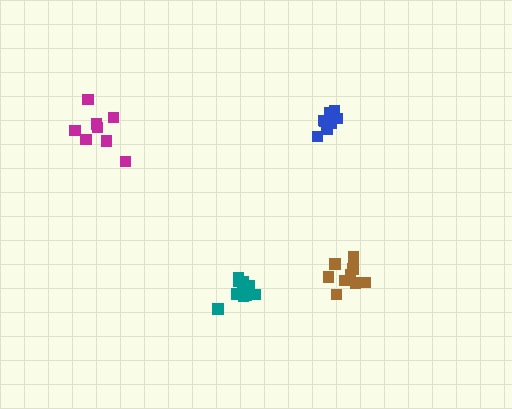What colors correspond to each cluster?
The clusters are colored: blue, brown, magenta, teal.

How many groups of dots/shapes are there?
There are 4 groups.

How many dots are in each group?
Group 1: 10 dots, Group 2: 9 dots, Group 3: 8 dots, Group 4: 11 dots (38 total).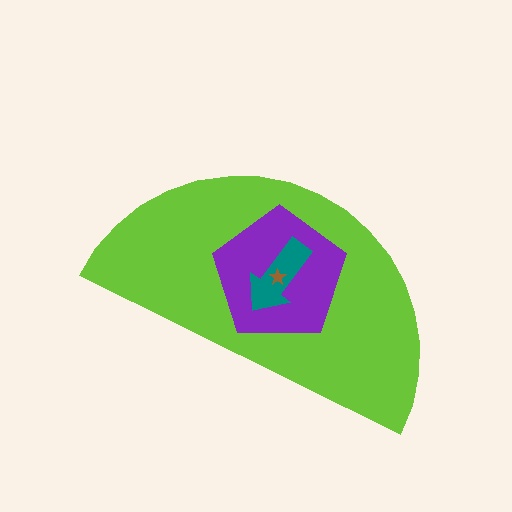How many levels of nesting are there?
4.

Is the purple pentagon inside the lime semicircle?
Yes.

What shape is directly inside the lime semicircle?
The purple pentagon.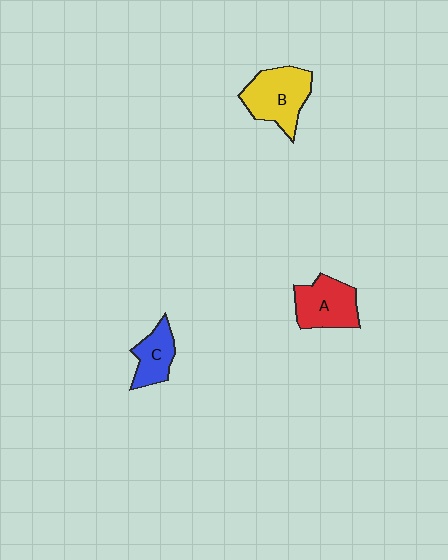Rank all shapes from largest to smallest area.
From largest to smallest: B (yellow), A (red), C (blue).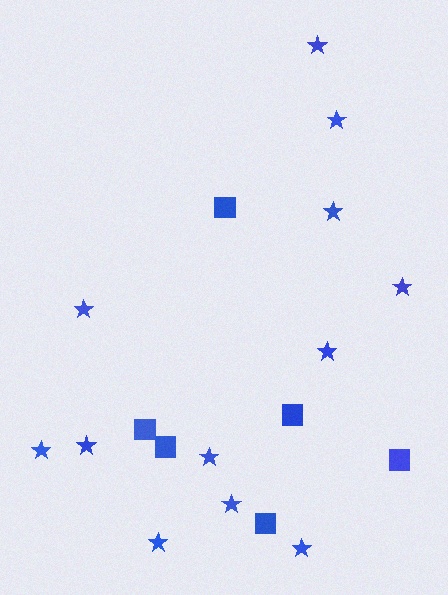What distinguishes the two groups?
There are 2 groups: one group of squares (6) and one group of stars (12).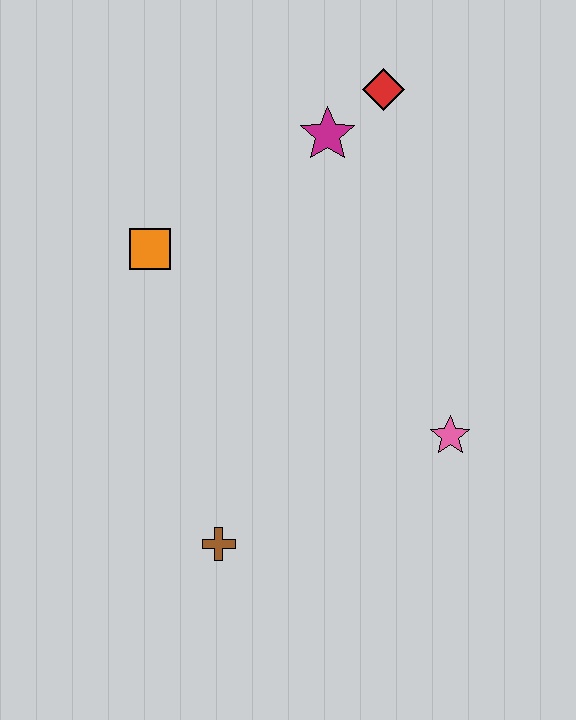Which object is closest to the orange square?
The magenta star is closest to the orange square.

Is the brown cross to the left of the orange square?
No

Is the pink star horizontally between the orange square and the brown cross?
No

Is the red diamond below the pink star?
No